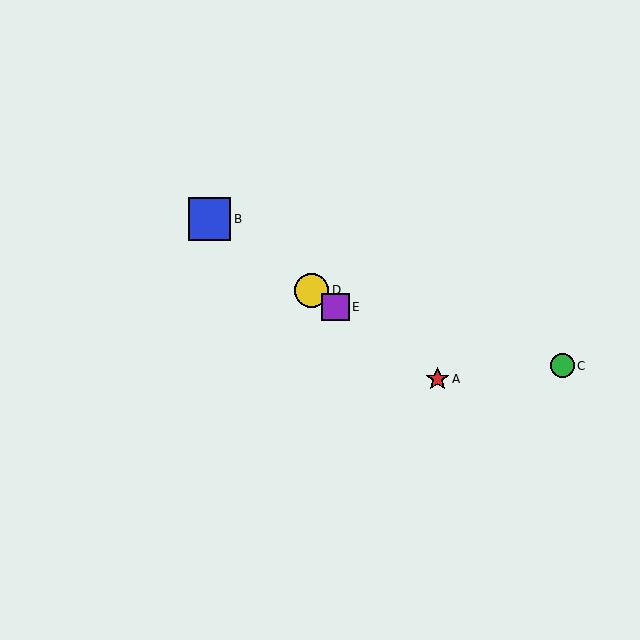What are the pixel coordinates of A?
Object A is at (438, 379).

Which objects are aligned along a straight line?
Objects A, B, D, E are aligned along a straight line.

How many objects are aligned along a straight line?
4 objects (A, B, D, E) are aligned along a straight line.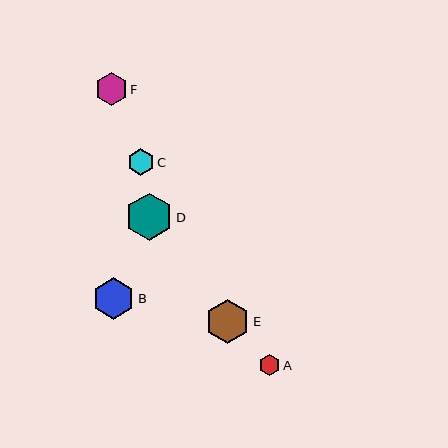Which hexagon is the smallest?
Hexagon A is the smallest with a size of approximately 21 pixels.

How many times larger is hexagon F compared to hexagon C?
Hexagon F is approximately 1.2 times the size of hexagon C.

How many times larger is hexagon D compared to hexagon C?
Hexagon D is approximately 1.8 times the size of hexagon C.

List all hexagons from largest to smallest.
From largest to smallest: D, E, B, F, C, A.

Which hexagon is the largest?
Hexagon D is the largest with a size of approximately 47 pixels.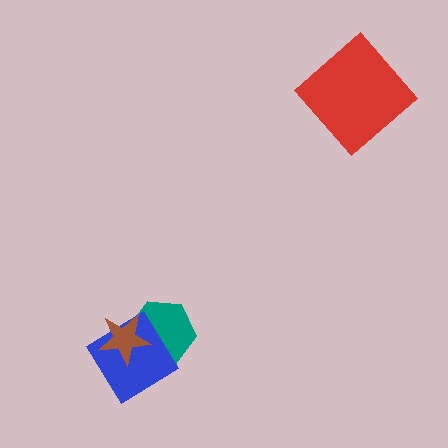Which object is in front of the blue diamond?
The brown star is in front of the blue diamond.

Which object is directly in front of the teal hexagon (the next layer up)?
The blue diamond is directly in front of the teal hexagon.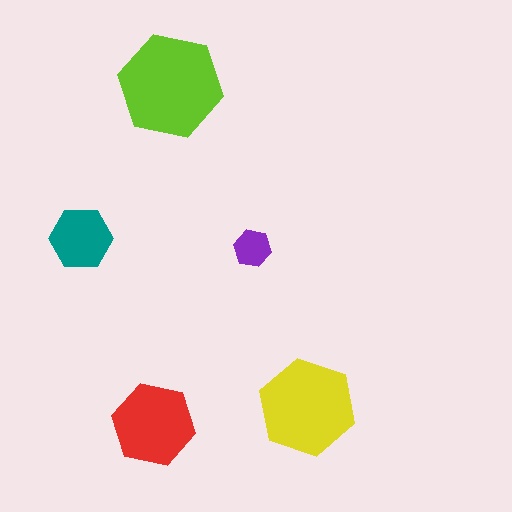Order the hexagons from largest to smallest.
the lime one, the yellow one, the red one, the teal one, the purple one.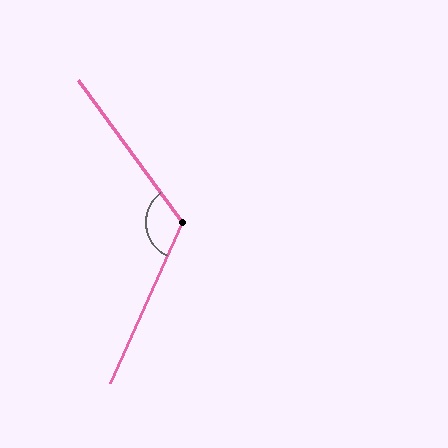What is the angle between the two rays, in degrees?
Approximately 120 degrees.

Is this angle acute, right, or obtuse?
It is obtuse.